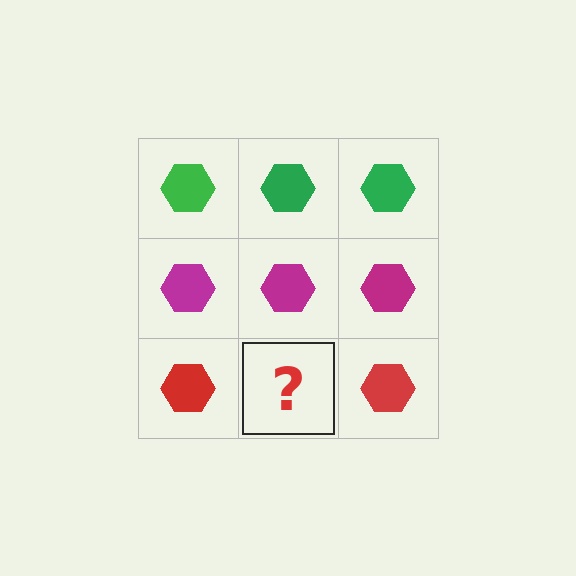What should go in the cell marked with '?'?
The missing cell should contain a red hexagon.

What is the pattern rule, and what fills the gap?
The rule is that each row has a consistent color. The gap should be filled with a red hexagon.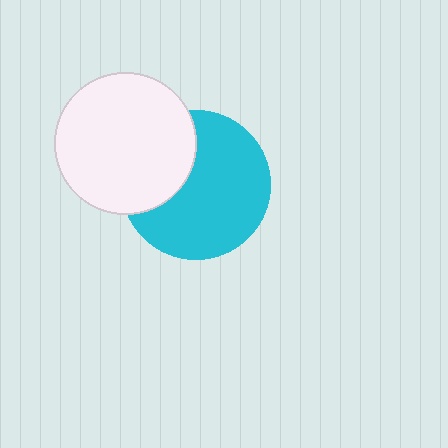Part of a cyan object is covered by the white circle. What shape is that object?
It is a circle.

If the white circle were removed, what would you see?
You would see the complete cyan circle.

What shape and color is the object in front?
The object in front is a white circle.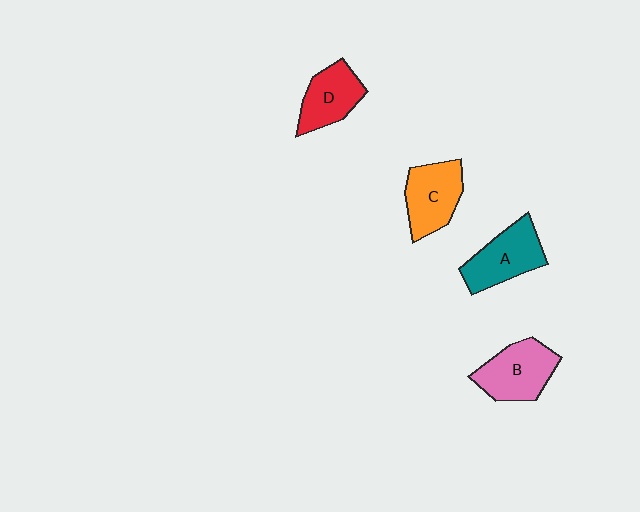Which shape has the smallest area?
Shape D (red).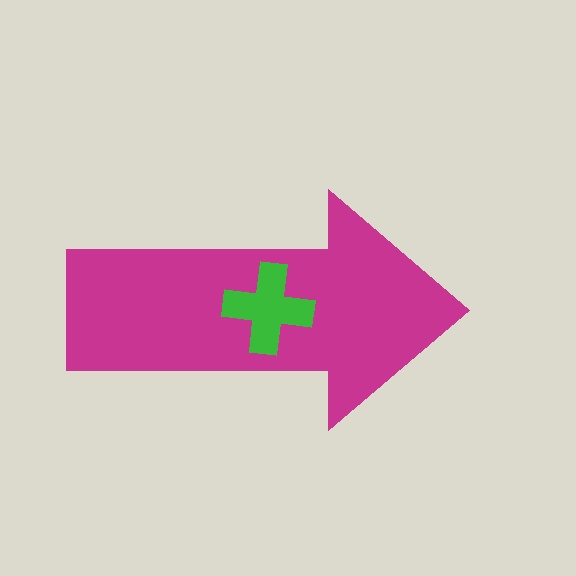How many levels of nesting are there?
2.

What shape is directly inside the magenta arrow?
The green cross.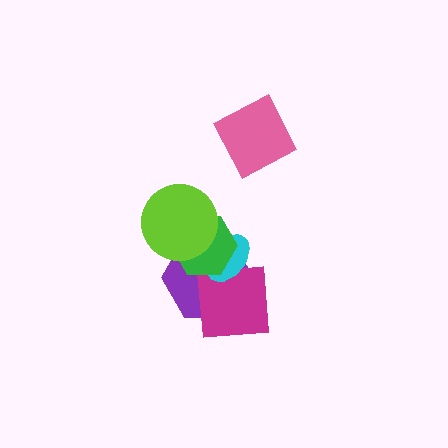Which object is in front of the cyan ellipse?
The green hexagon is in front of the cyan ellipse.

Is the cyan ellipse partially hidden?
Yes, it is partially covered by another shape.